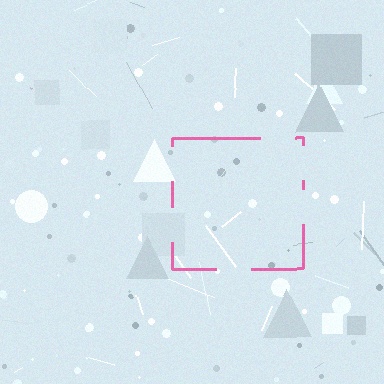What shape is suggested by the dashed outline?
The dashed outline suggests a square.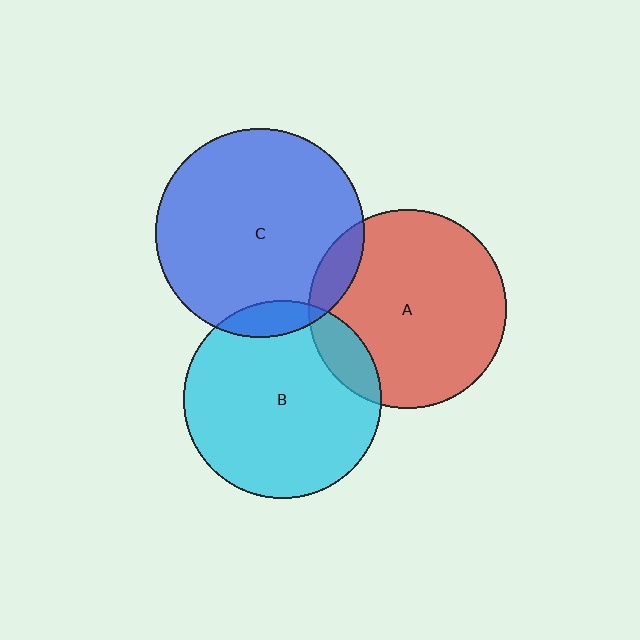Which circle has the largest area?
Circle C (blue).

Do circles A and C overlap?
Yes.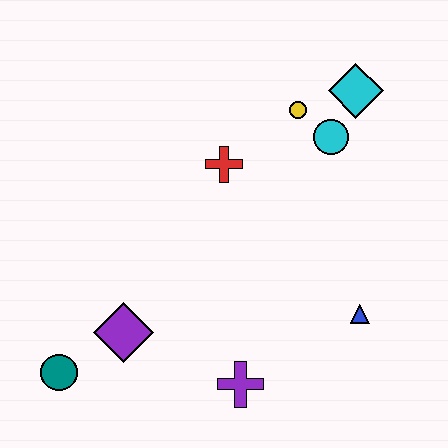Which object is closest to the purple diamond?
The teal circle is closest to the purple diamond.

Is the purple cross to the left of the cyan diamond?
Yes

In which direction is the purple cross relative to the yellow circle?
The purple cross is below the yellow circle.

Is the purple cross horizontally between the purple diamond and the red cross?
No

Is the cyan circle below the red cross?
No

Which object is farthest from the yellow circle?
The teal circle is farthest from the yellow circle.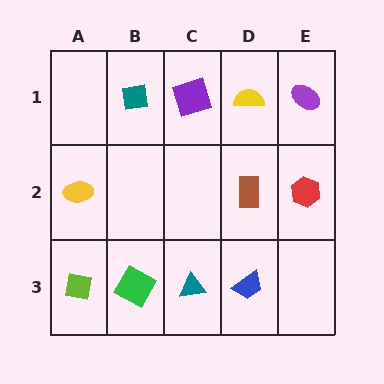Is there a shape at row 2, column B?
No, that cell is empty.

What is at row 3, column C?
A teal triangle.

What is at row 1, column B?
A teal square.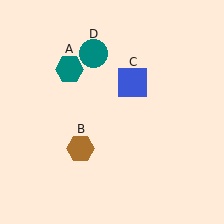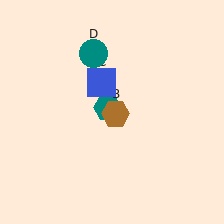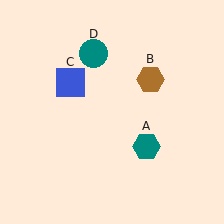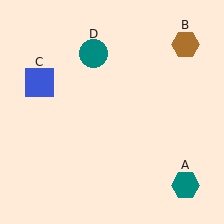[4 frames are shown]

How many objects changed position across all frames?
3 objects changed position: teal hexagon (object A), brown hexagon (object B), blue square (object C).